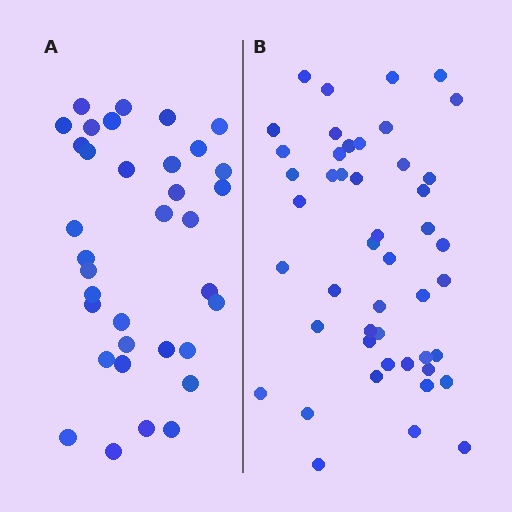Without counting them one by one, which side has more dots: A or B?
Region B (the right region) has more dots.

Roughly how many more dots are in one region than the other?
Region B has roughly 12 or so more dots than region A.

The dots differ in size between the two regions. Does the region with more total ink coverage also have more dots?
No. Region A has more total ink coverage because its dots are larger, but region B actually contains more individual dots. Total area can be misleading — the number of items is what matters here.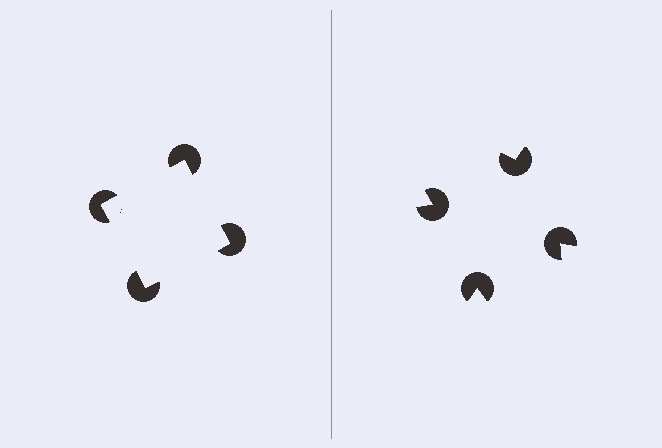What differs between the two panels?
The pac-man discs are positioned identically on both sides; only the wedge orientations differ. On the left they align to a square; on the right they are misaligned.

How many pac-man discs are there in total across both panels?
8 — 4 on each side.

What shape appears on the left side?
An illusory square.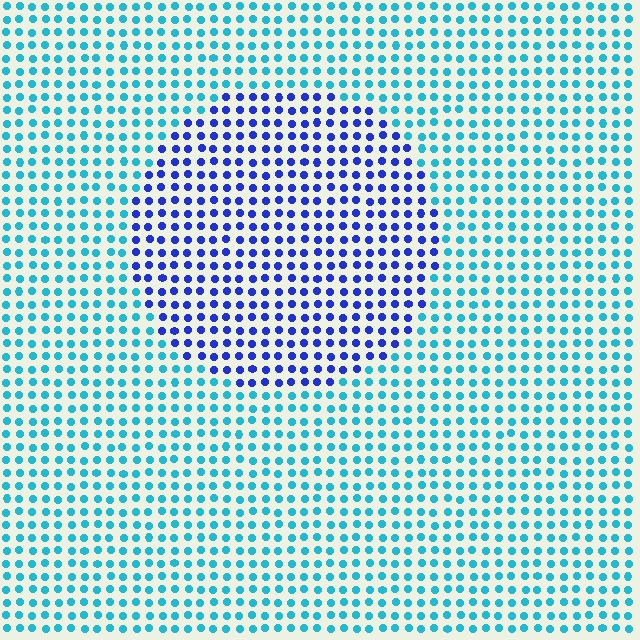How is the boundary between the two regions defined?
The boundary is defined purely by a slight shift in hue (about 47 degrees). Spacing, size, and orientation are identical on both sides.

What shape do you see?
I see a circle.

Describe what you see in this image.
The image is filled with small cyan elements in a uniform arrangement. A circle-shaped region is visible where the elements are tinted to a slightly different hue, forming a subtle color boundary.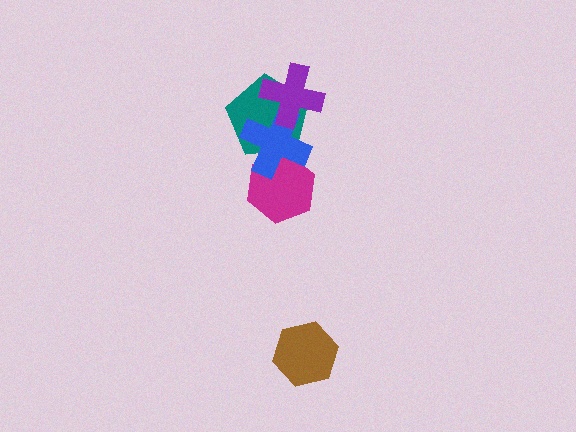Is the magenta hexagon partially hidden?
Yes, it is partially covered by another shape.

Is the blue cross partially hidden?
Yes, it is partially covered by another shape.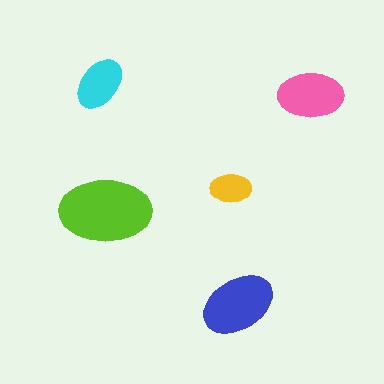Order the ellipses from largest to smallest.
the lime one, the blue one, the pink one, the cyan one, the yellow one.